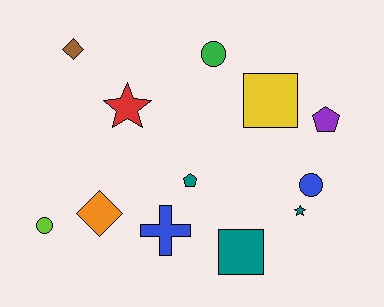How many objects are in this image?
There are 12 objects.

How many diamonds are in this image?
There are 2 diamonds.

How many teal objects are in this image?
There are 3 teal objects.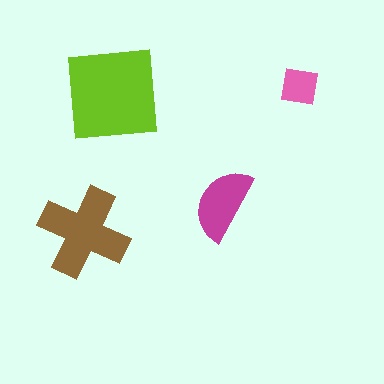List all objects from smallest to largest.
The pink square, the magenta semicircle, the brown cross, the lime square.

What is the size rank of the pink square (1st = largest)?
4th.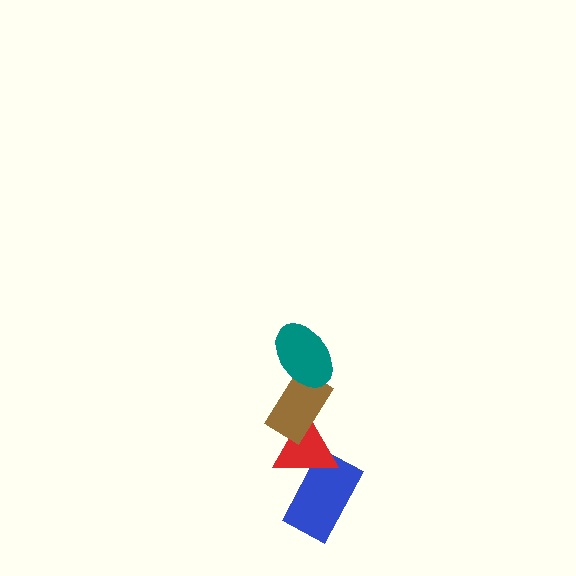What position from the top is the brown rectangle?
The brown rectangle is 2nd from the top.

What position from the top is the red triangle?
The red triangle is 3rd from the top.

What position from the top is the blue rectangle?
The blue rectangle is 4th from the top.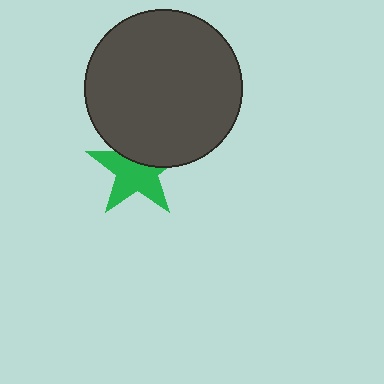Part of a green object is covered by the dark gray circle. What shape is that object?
It is a star.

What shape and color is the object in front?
The object in front is a dark gray circle.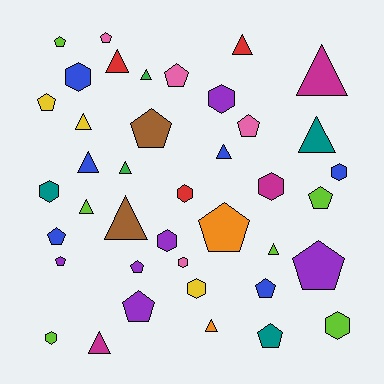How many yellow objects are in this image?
There are 3 yellow objects.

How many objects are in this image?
There are 40 objects.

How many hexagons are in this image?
There are 11 hexagons.